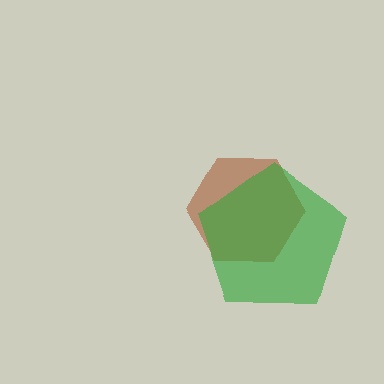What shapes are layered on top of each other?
The layered shapes are: a brown hexagon, a green pentagon.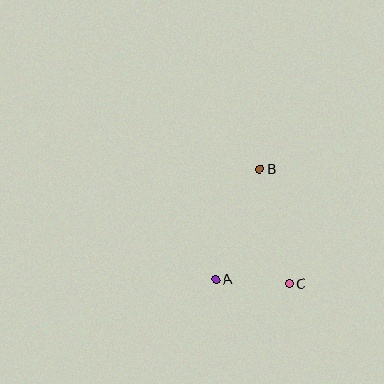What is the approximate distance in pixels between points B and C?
The distance between B and C is approximately 118 pixels.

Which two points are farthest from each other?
Points A and B are farthest from each other.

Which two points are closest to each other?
Points A and C are closest to each other.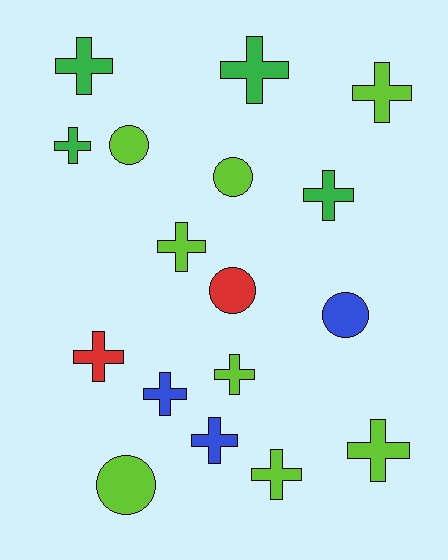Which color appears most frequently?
Lime, with 8 objects.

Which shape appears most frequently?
Cross, with 12 objects.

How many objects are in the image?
There are 17 objects.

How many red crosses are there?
There is 1 red cross.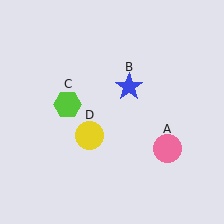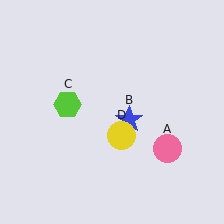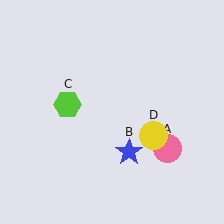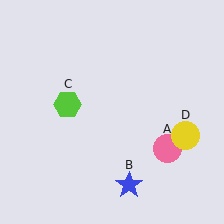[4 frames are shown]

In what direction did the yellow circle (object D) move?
The yellow circle (object D) moved right.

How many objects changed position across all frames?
2 objects changed position: blue star (object B), yellow circle (object D).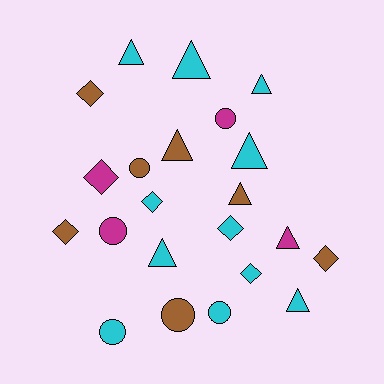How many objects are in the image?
There are 22 objects.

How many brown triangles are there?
There are 2 brown triangles.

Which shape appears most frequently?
Triangle, with 9 objects.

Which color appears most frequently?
Cyan, with 11 objects.